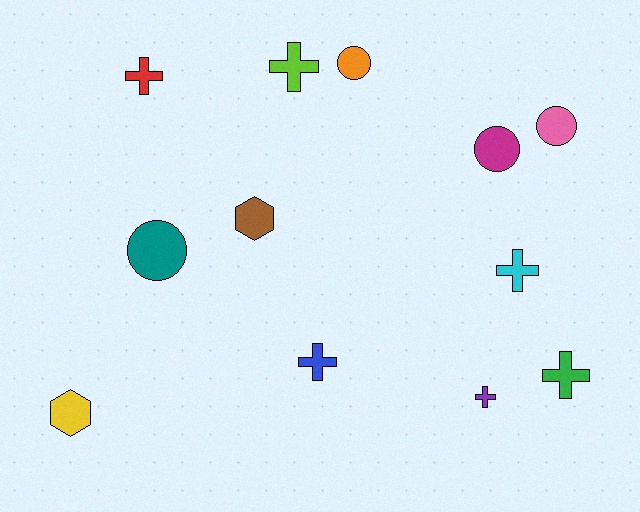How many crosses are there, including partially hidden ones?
There are 6 crosses.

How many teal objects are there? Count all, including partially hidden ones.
There is 1 teal object.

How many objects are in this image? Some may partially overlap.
There are 12 objects.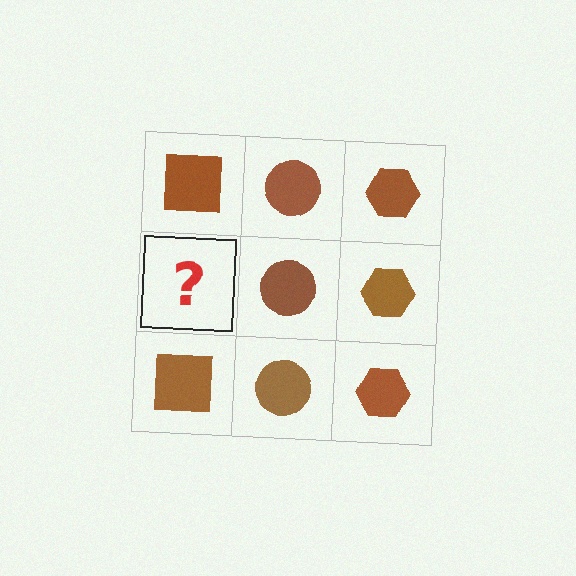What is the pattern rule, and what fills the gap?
The rule is that each column has a consistent shape. The gap should be filled with a brown square.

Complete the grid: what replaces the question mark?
The question mark should be replaced with a brown square.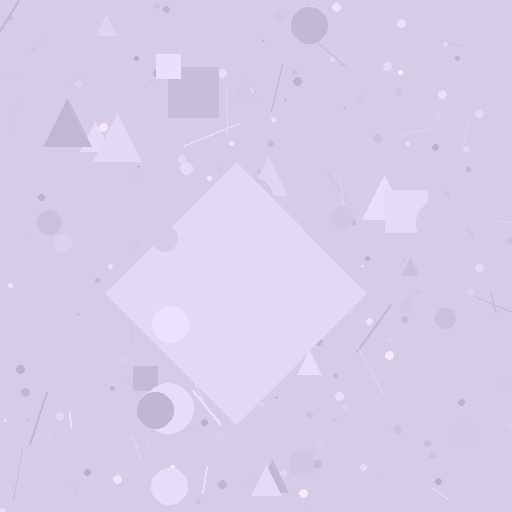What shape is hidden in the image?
A diamond is hidden in the image.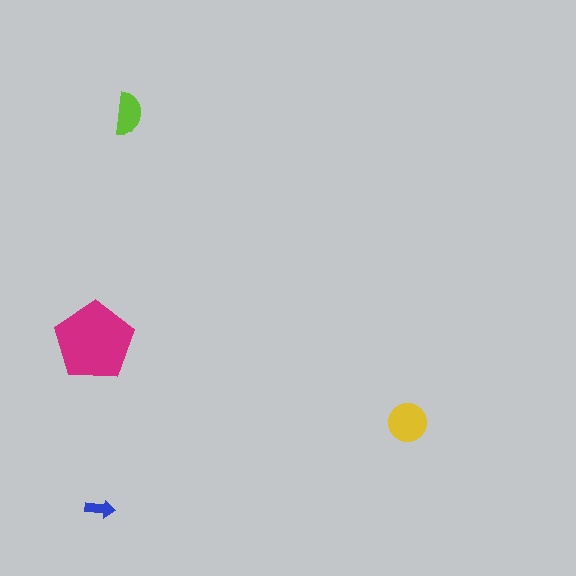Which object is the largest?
The magenta pentagon.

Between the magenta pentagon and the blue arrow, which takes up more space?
The magenta pentagon.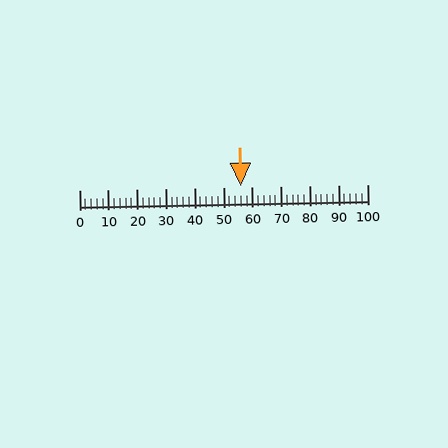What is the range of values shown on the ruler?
The ruler shows values from 0 to 100.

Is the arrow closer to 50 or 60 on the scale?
The arrow is closer to 60.